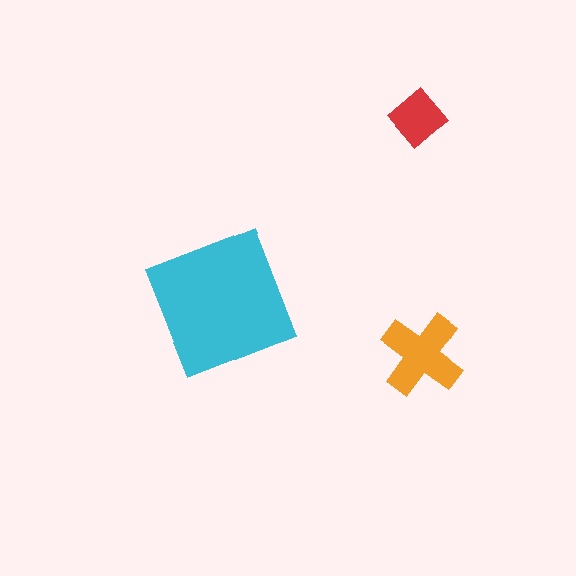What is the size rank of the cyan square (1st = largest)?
1st.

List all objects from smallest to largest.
The red diamond, the orange cross, the cyan square.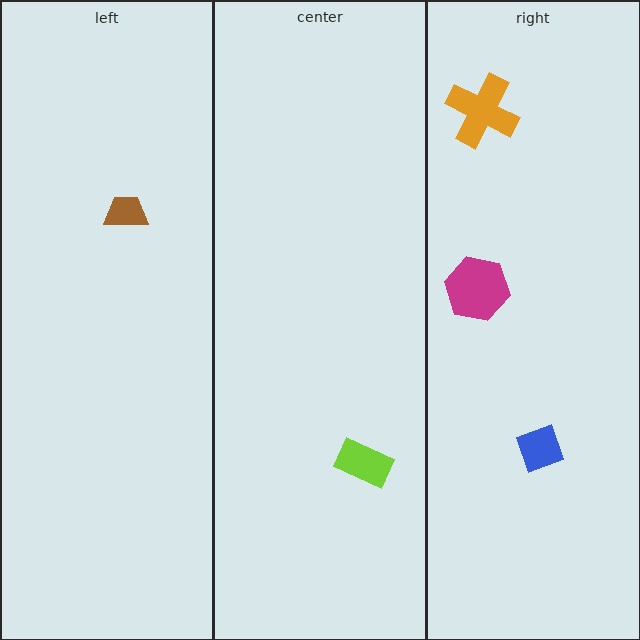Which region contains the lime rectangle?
The center region.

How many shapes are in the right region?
3.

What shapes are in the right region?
The magenta hexagon, the orange cross, the blue diamond.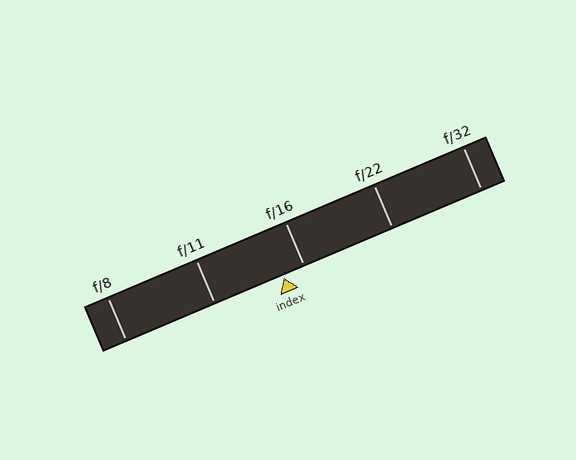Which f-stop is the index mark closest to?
The index mark is closest to f/16.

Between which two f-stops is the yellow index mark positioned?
The index mark is between f/11 and f/16.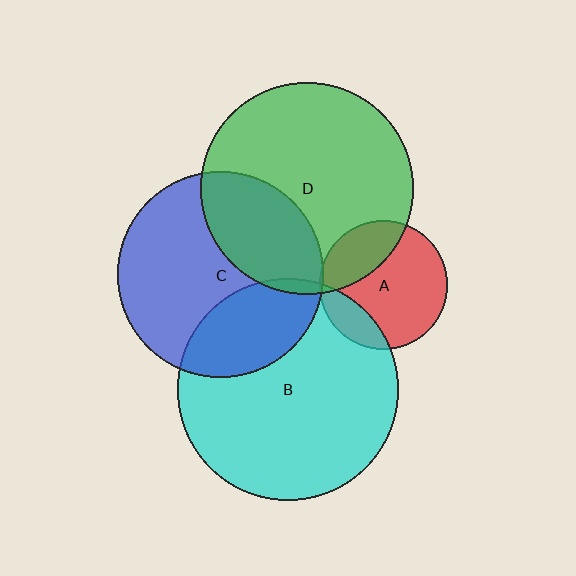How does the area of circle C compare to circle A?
Approximately 2.6 times.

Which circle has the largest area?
Circle B (cyan).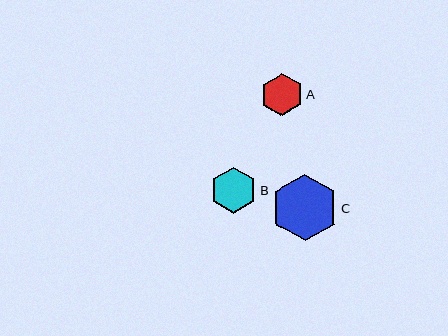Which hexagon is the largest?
Hexagon C is the largest with a size of approximately 66 pixels.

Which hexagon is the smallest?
Hexagon A is the smallest with a size of approximately 42 pixels.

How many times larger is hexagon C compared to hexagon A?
Hexagon C is approximately 1.6 times the size of hexagon A.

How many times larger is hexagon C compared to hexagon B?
Hexagon C is approximately 1.4 times the size of hexagon B.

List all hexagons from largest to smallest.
From largest to smallest: C, B, A.